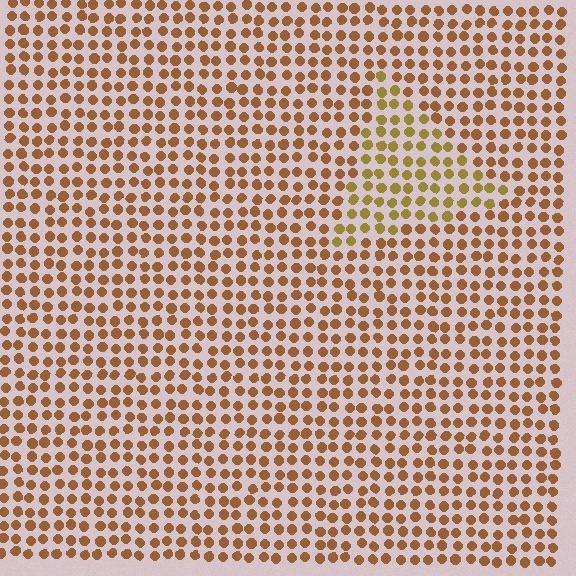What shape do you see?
I see a triangle.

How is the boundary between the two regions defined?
The boundary is defined purely by a slight shift in hue (about 25 degrees). Spacing, size, and orientation are identical on both sides.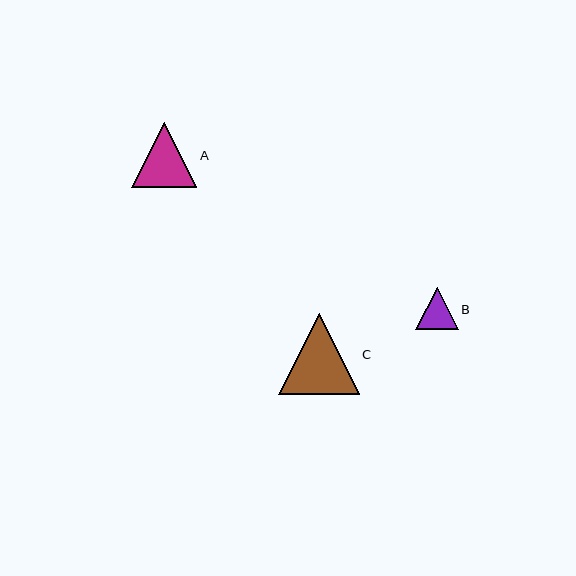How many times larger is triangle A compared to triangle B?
Triangle A is approximately 1.5 times the size of triangle B.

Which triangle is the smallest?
Triangle B is the smallest with a size of approximately 43 pixels.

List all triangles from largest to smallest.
From largest to smallest: C, A, B.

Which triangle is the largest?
Triangle C is the largest with a size of approximately 81 pixels.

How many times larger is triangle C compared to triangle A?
Triangle C is approximately 1.2 times the size of triangle A.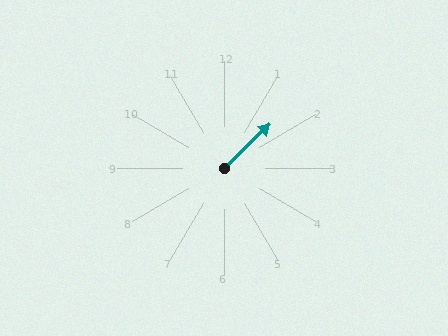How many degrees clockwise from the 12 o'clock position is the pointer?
Approximately 46 degrees.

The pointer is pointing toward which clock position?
Roughly 2 o'clock.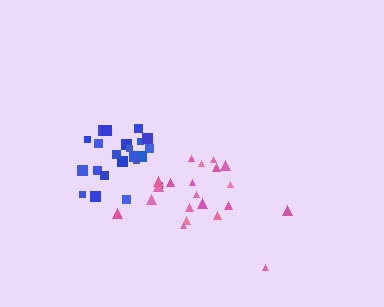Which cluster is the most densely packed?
Blue.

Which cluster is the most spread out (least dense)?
Pink.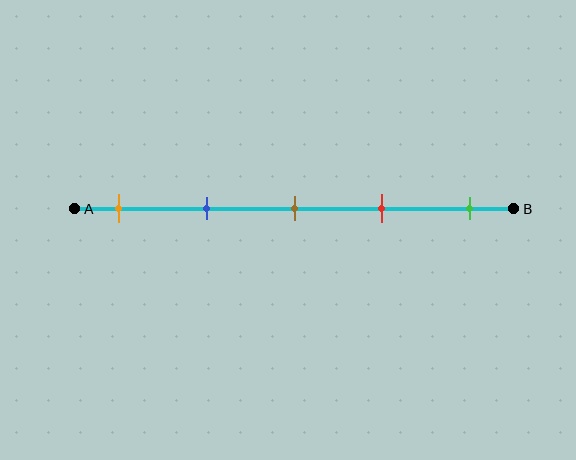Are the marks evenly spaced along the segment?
Yes, the marks are approximately evenly spaced.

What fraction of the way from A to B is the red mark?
The red mark is approximately 70% (0.7) of the way from A to B.